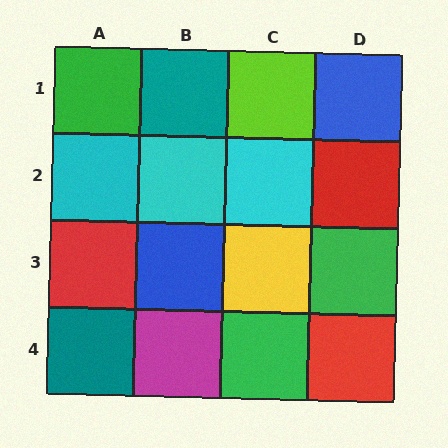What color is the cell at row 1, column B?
Teal.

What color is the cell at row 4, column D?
Red.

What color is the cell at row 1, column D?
Blue.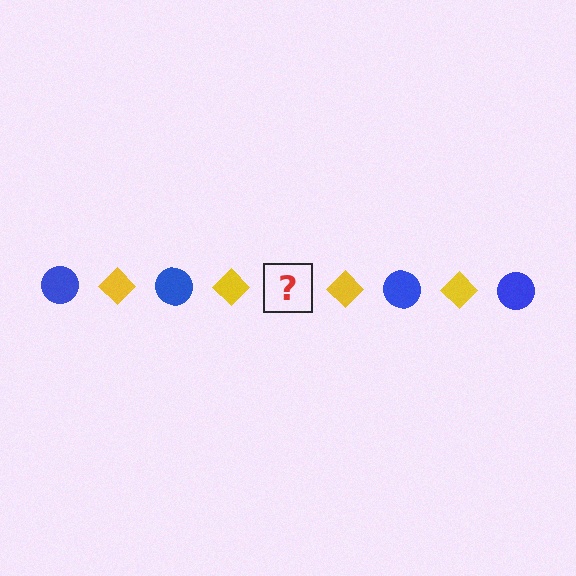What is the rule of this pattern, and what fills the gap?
The rule is that the pattern alternates between blue circle and yellow diamond. The gap should be filled with a blue circle.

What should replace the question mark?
The question mark should be replaced with a blue circle.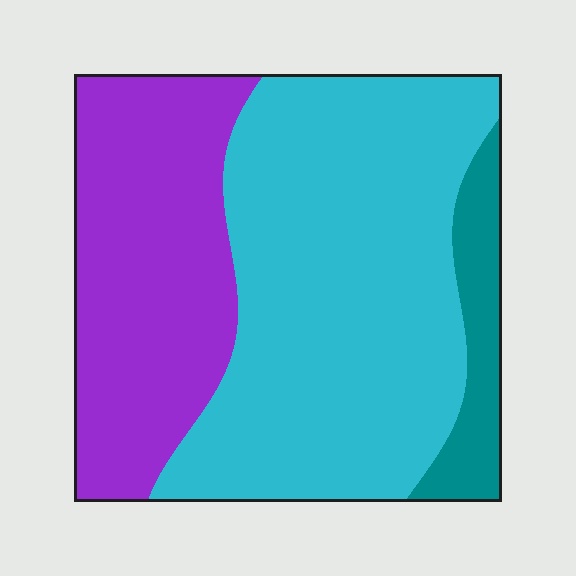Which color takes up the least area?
Teal, at roughly 10%.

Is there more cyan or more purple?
Cyan.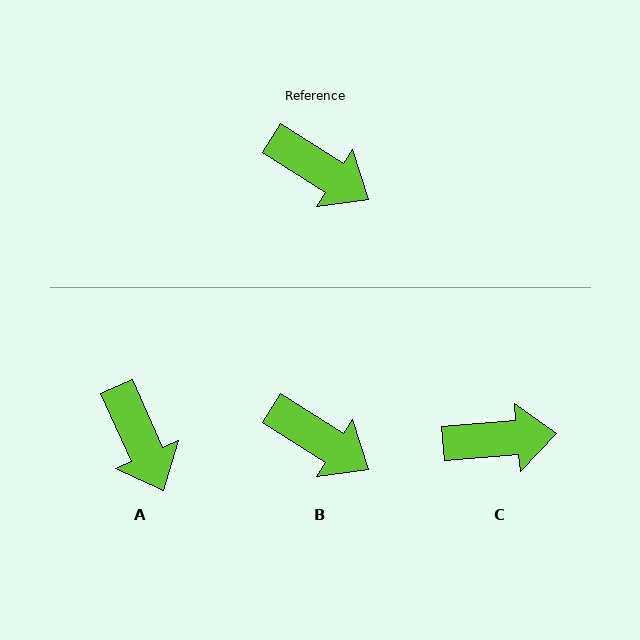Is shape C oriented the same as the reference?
No, it is off by about 38 degrees.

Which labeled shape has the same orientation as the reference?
B.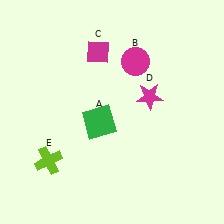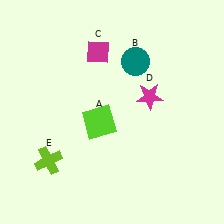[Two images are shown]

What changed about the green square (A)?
In Image 1, A is green. In Image 2, it changed to lime.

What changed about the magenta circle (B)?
In Image 1, B is magenta. In Image 2, it changed to teal.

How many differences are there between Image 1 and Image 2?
There are 2 differences between the two images.